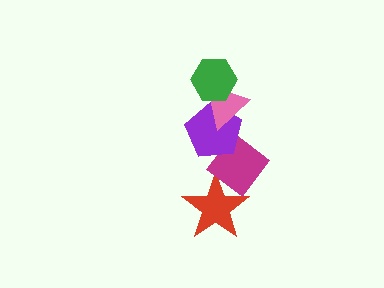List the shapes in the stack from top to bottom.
From top to bottom: the green hexagon, the pink triangle, the purple pentagon, the magenta diamond, the red star.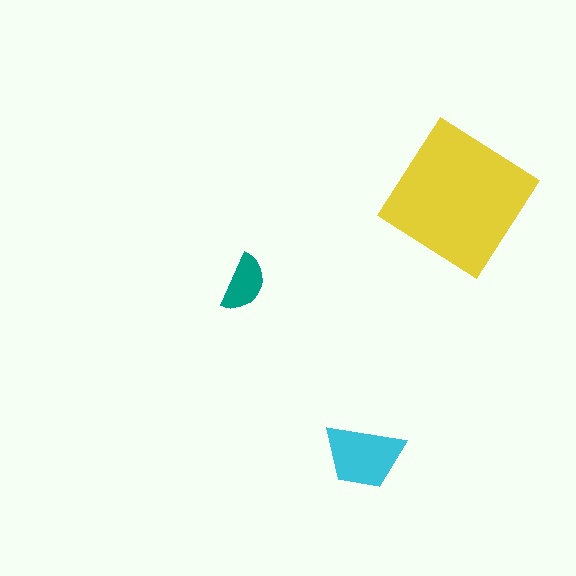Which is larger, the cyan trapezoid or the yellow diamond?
The yellow diamond.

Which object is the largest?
The yellow diamond.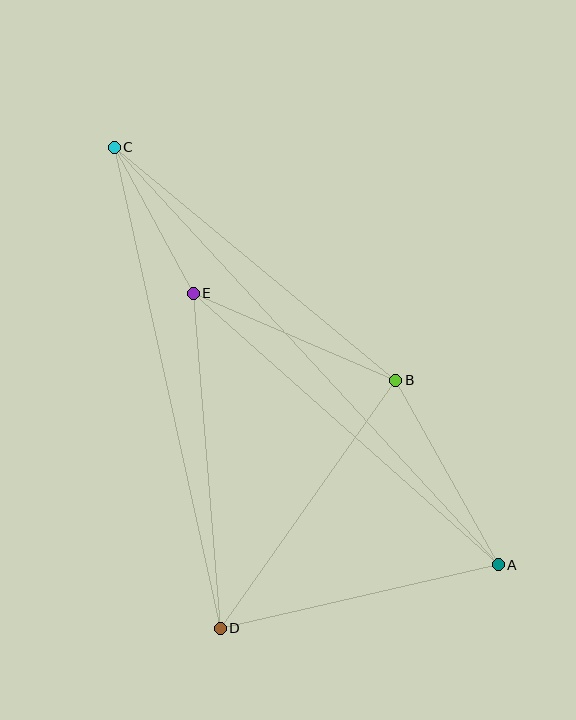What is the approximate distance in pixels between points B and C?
The distance between B and C is approximately 365 pixels.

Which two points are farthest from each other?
Points A and C are farthest from each other.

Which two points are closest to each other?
Points C and E are closest to each other.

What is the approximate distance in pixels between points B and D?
The distance between B and D is approximately 304 pixels.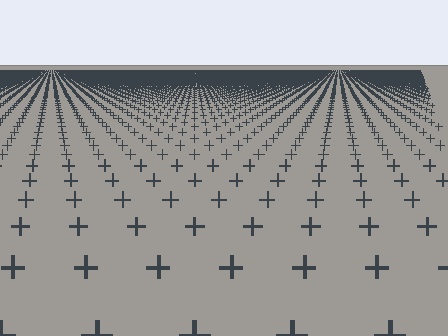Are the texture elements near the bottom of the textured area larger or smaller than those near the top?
Larger. Near the bottom, elements are closer to the viewer and appear at a bigger on-screen size.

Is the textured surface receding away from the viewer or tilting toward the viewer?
The surface is receding away from the viewer. Texture elements get smaller and denser toward the top.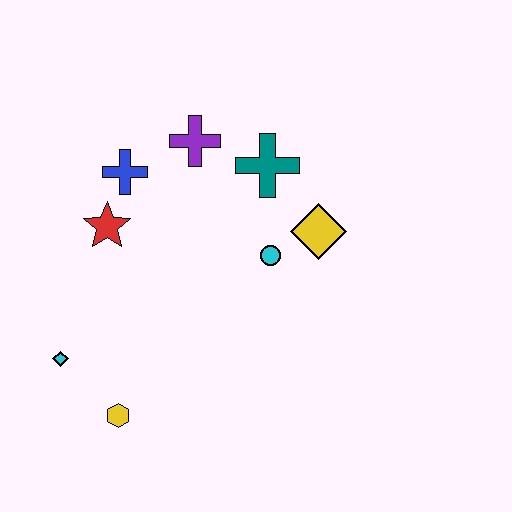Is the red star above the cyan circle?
Yes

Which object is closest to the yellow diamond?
The cyan circle is closest to the yellow diamond.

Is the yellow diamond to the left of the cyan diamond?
No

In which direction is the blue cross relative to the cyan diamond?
The blue cross is above the cyan diamond.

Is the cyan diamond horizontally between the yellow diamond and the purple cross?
No